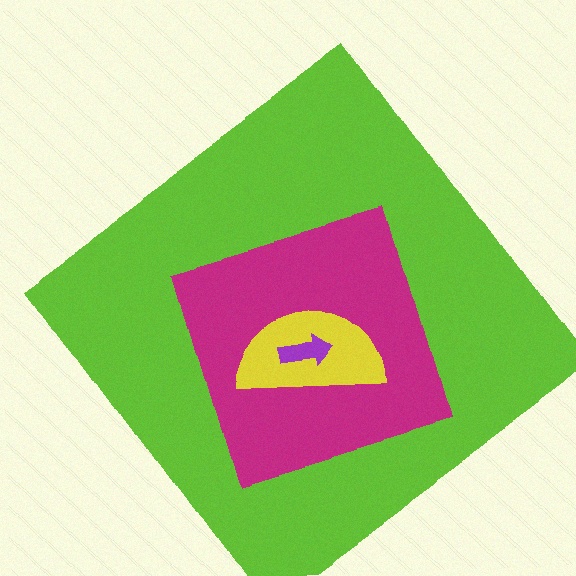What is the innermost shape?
The purple arrow.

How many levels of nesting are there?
4.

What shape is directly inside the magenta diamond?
The yellow semicircle.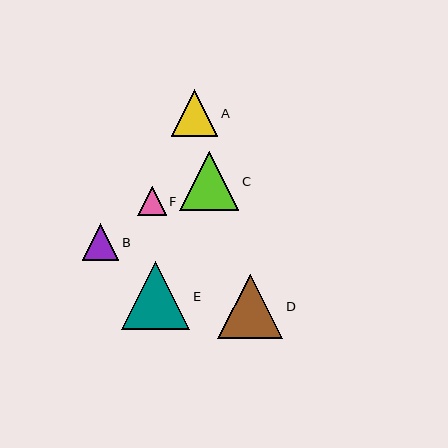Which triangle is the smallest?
Triangle F is the smallest with a size of approximately 29 pixels.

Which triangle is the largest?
Triangle E is the largest with a size of approximately 68 pixels.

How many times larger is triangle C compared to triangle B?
Triangle C is approximately 1.6 times the size of triangle B.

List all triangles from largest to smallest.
From largest to smallest: E, D, C, A, B, F.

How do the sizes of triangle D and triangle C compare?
Triangle D and triangle C are approximately the same size.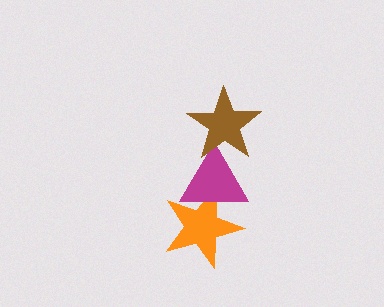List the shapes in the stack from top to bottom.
From top to bottom: the brown star, the magenta triangle, the orange star.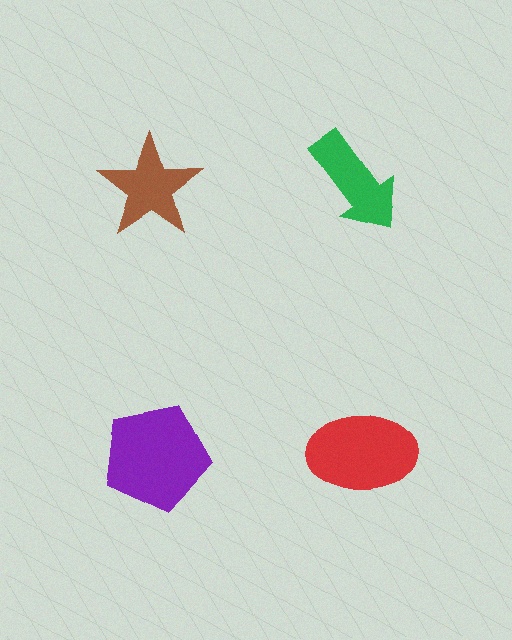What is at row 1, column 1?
A brown star.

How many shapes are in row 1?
2 shapes.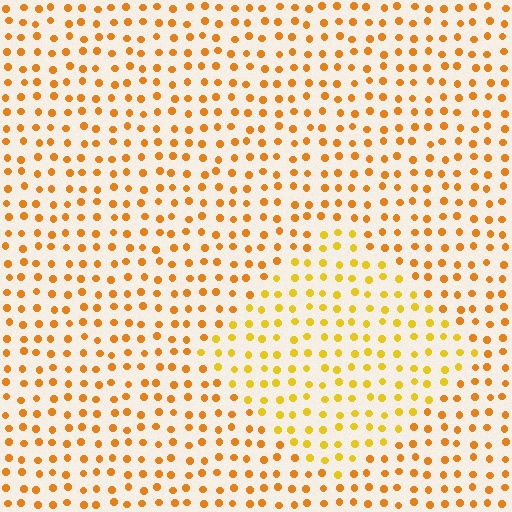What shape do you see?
I see a diamond.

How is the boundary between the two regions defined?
The boundary is defined purely by a slight shift in hue (about 21 degrees). Spacing, size, and orientation are identical on both sides.